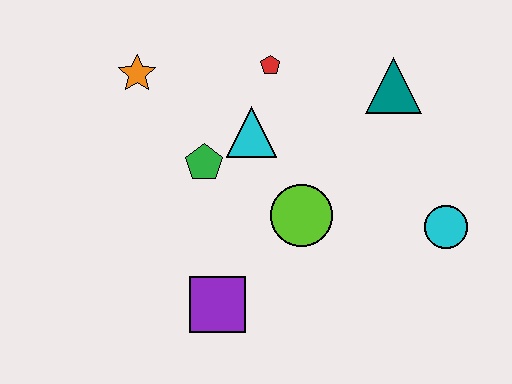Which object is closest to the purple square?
The lime circle is closest to the purple square.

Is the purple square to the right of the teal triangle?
No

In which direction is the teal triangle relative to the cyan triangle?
The teal triangle is to the right of the cyan triangle.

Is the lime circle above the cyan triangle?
No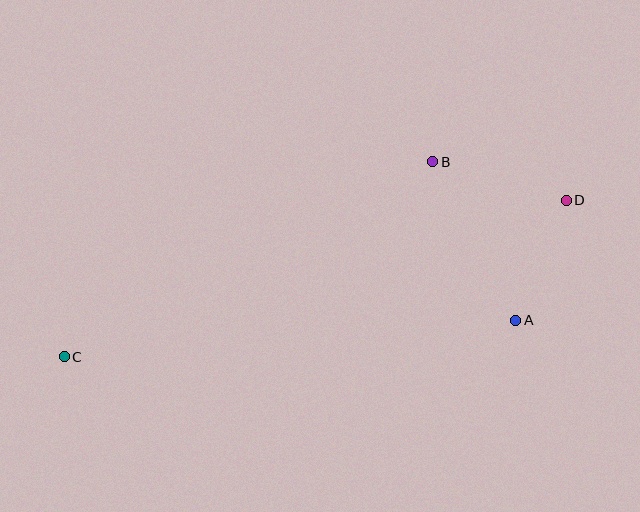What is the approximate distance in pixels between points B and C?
The distance between B and C is approximately 417 pixels.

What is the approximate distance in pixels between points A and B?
The distance between A and B is approximately 179 pixels.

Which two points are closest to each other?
Points A and D are closest to each other.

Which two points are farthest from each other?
Points C and D are farthest from each other.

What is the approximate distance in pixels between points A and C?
The distance between A and C is approximately 453 pixels.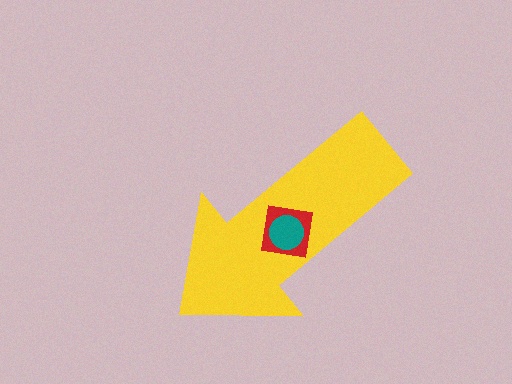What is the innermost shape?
The teal circle.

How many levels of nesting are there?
3.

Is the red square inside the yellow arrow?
Yes.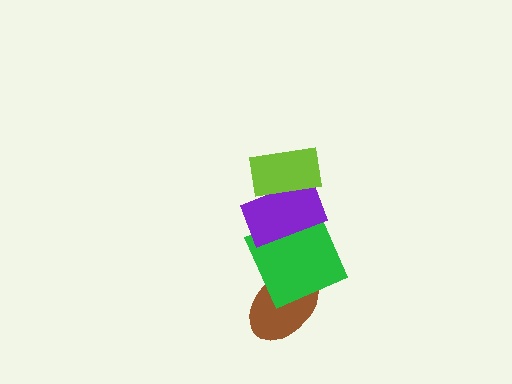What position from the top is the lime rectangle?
The lime rectangle is 1st from the top.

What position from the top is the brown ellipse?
The brown ellipse is 4th from the top.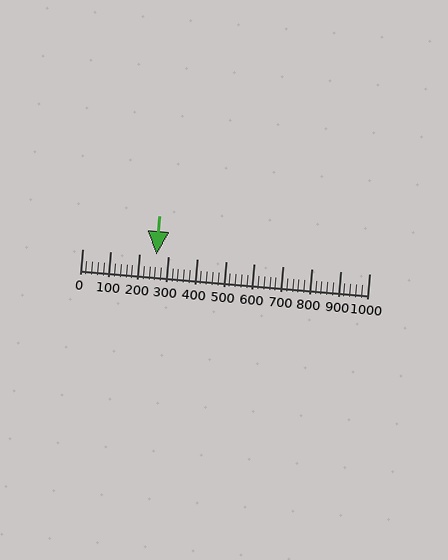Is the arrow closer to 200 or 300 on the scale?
The arrow is closer to 300.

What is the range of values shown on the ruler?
The ruler shows values from 0 to 1000.